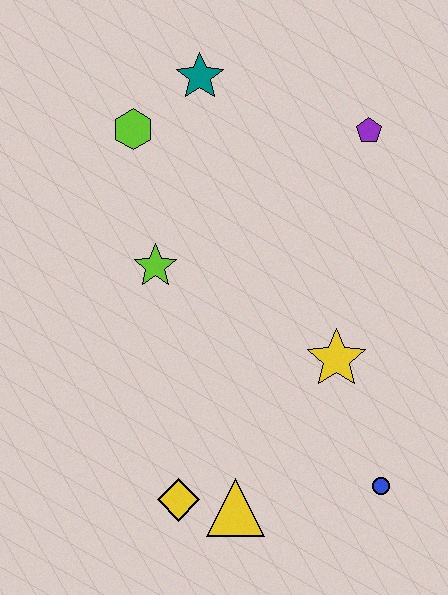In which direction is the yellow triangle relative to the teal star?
The yellow triangle is below the teal star.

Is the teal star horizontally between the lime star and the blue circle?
Yes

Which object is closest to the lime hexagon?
The teal star is closest to the lime hexagon.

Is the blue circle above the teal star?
No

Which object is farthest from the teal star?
The blue circle is farthest from the teal star.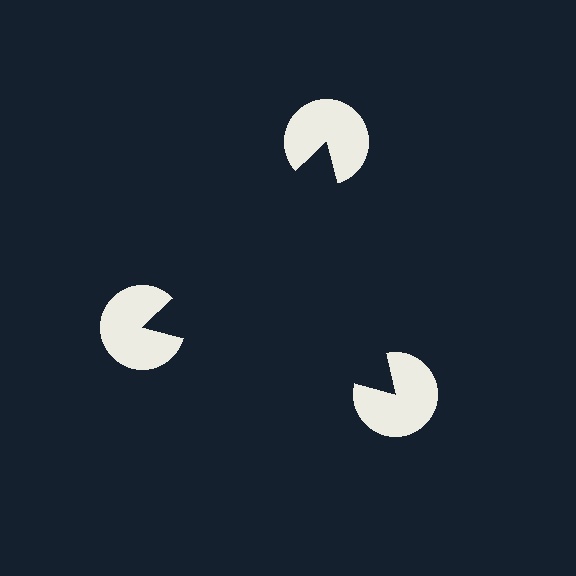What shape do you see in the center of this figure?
An illusory triangle — its edges are inferred from the aligned wedge cuts in the pac-man discs, not physically drawn.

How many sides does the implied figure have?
3 sides.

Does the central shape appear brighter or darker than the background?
It typically appears slightly darker than the background, even though no actual brightness change is drawn.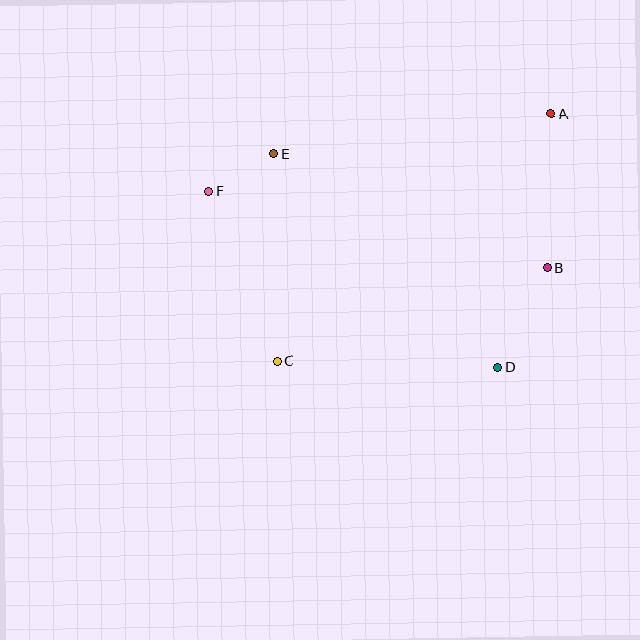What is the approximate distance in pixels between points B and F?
The distance between B and F is approximately 347 pixels.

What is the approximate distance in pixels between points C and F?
The distance between C and F is approximately 183 pixels.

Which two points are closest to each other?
Points E and F are closest to each other.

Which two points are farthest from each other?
Points A and C are farthest from each other.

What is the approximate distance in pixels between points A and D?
The distance between A and D is approximately 259 pixels.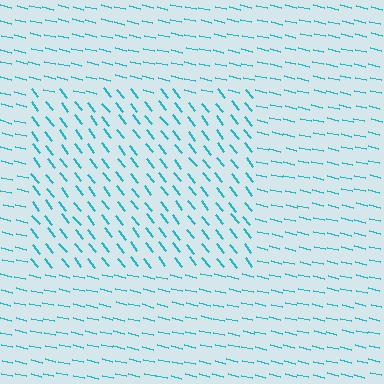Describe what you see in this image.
The image is filled with small cyan line segments. A rectangle region in the image has lines oriented differently from the surrounding lines, creating a visible texture boundary.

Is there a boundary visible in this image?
Yes, there is a texture boundary formed by a change in line orientation.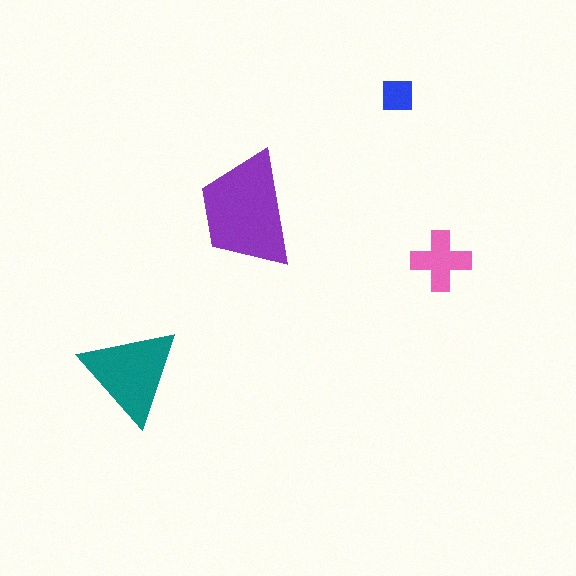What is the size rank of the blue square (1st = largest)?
4th.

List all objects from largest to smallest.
The purple trapezoid, the teal triangle, the pink cross, the blue square.